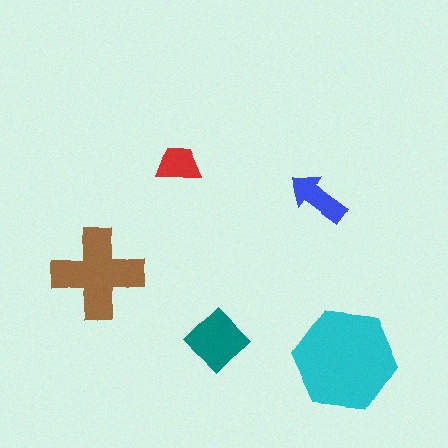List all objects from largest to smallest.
The cyan hexagon, the brown cross, the teal diamond, the blue arrow, the red trapezoid.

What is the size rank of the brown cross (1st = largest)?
2nd.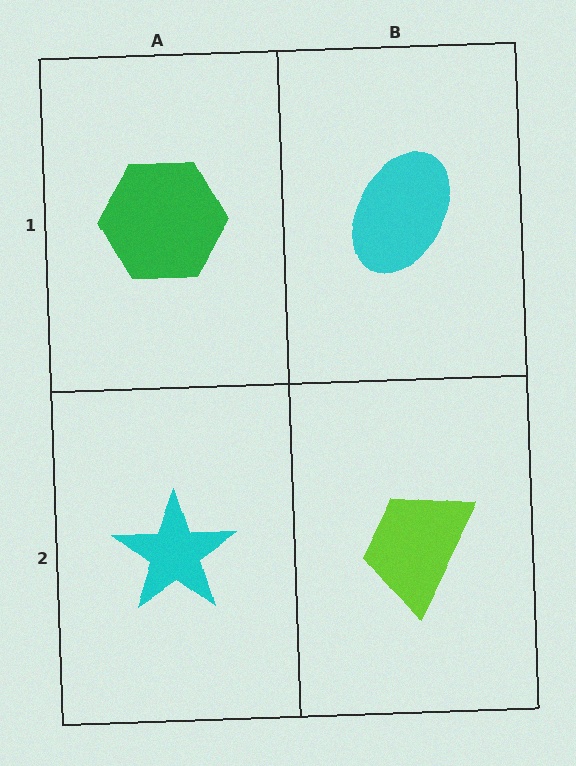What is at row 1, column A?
A green hexagon.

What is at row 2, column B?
A lime trapezoid.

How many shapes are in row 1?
2 shapes.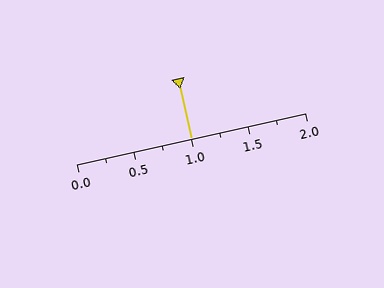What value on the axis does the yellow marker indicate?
The marker indicates approximately 1.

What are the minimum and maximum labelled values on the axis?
The axis runs from 0.0 to 2.0.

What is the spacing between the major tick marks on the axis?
The major ticks are spaced 0.5 apart.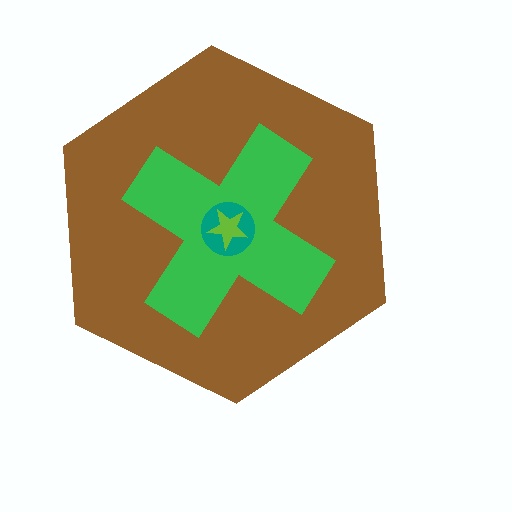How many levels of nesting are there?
4.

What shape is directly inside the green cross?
The teal circle.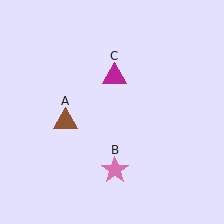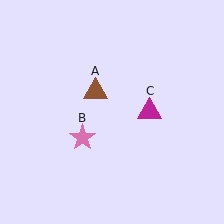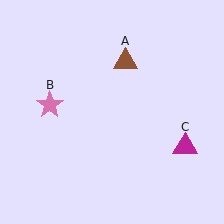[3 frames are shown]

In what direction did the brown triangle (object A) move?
The brown triangle (object A) moved up and to the right.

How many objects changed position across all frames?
3 objects changed position: brown triangle (object A), pink star (object B), magenta triangle (object C).